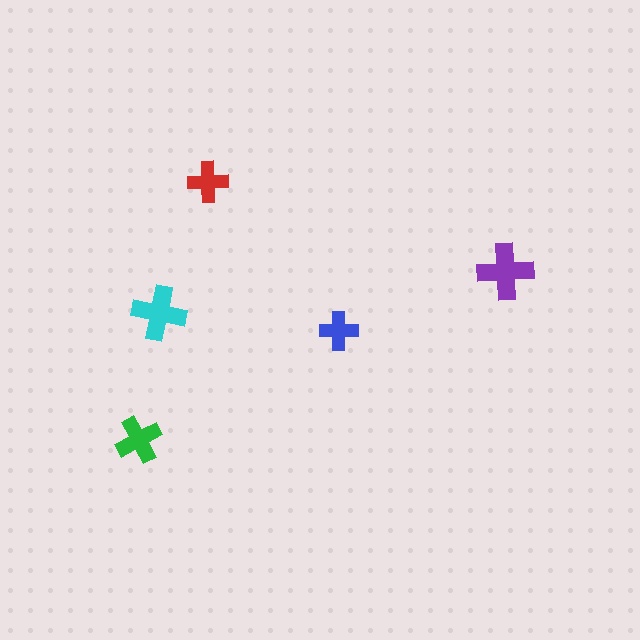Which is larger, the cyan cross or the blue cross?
The cyan one.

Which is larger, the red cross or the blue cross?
The red one.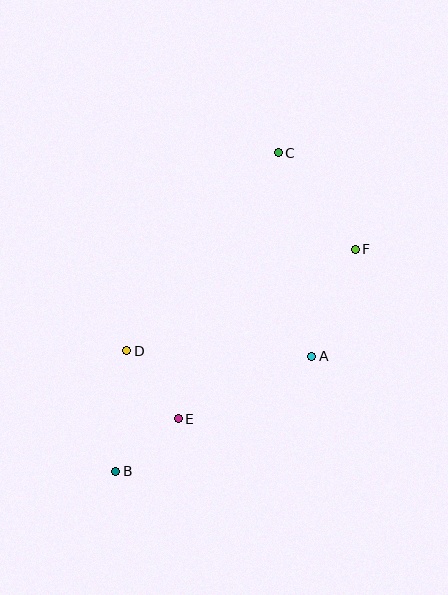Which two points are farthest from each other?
Points B and C are farthest from each other.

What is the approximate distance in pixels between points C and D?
The distance between C and D is approximately 249 pixels.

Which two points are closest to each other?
Points B and E are closest to each other.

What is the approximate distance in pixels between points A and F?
The distance between A and F is approximately 115 pixels.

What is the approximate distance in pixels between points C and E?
The distance between C and E is approximately 284 pixels.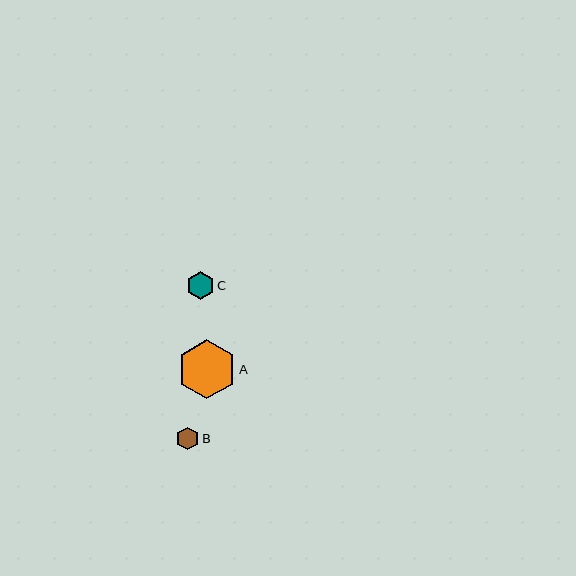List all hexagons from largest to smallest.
From largest to smallest: A, C, B.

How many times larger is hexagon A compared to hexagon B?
Hexagon A is approximately 2.7 times the size of hexagon B.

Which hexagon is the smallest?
Hexagon B is the smallest with a size of approximately 22 pixels.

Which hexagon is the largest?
Hexagon A is the largest with a size of approximately 59 pixels.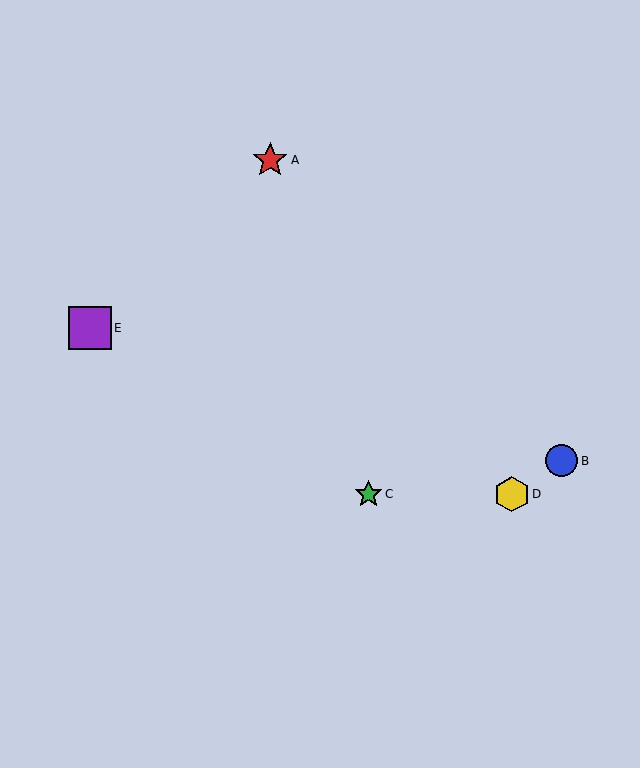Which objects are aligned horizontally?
Objects C, D are aligned horizontally.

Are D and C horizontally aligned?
Yes, both are at y≈494.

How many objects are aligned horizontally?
2 objects (C, D) are aligned horizontally.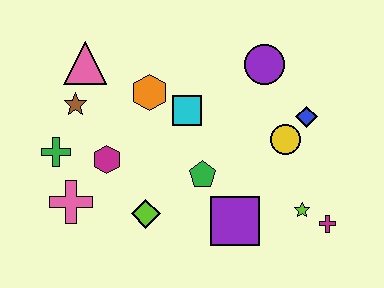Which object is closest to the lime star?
The magenta cross is closest to the lime star.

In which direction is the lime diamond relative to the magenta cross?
The lime diamond is to the left of the magenta cross.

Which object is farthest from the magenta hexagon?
The magenta cross is farthest from the magenta hexagon.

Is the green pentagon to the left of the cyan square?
No